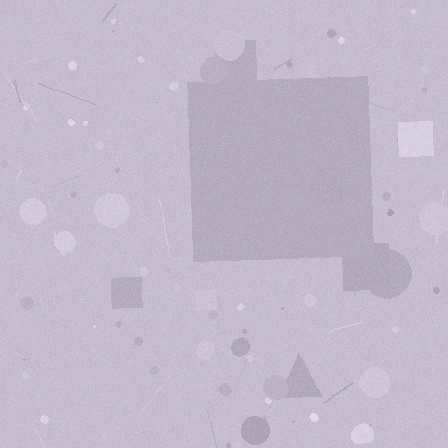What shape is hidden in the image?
A square is hidden in the image.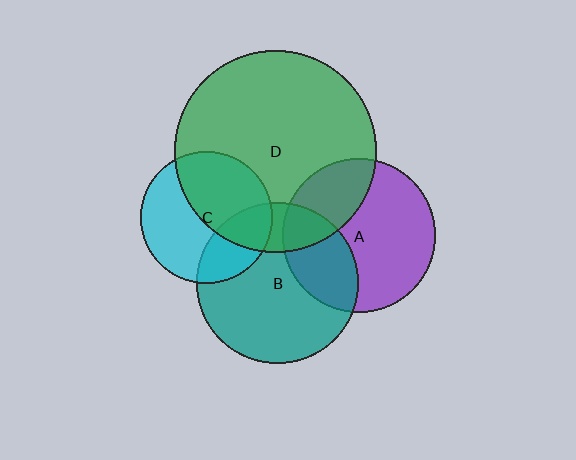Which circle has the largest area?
Circle D (green).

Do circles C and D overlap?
Yes.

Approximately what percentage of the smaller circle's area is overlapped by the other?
Approximately 50%.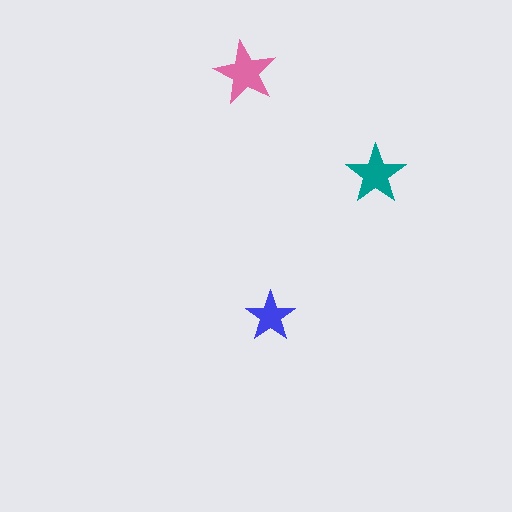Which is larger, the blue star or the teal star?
The teal one.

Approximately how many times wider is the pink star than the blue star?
About 1.5 times wider.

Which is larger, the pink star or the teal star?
The pink one.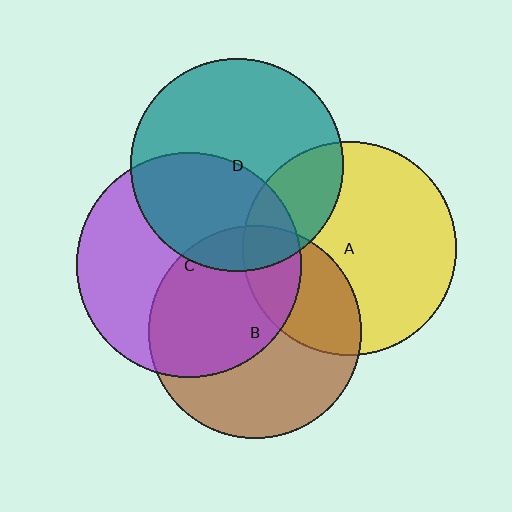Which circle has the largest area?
Circle C (purple).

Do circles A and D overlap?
Yes.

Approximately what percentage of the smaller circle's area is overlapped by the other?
Approximately 25%.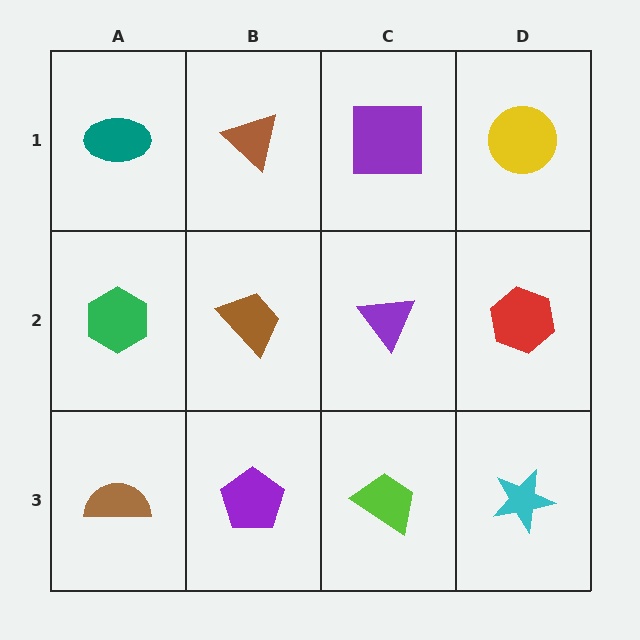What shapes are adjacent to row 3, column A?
A green hexagon (row 2, column A), a purple pentagon (row 3, column B).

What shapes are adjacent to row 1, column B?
A brown trapezoid (row 2, column B), a teal ellipse (row 1, column A), a purple square (row 1, column C).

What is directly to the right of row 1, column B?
A purple square.